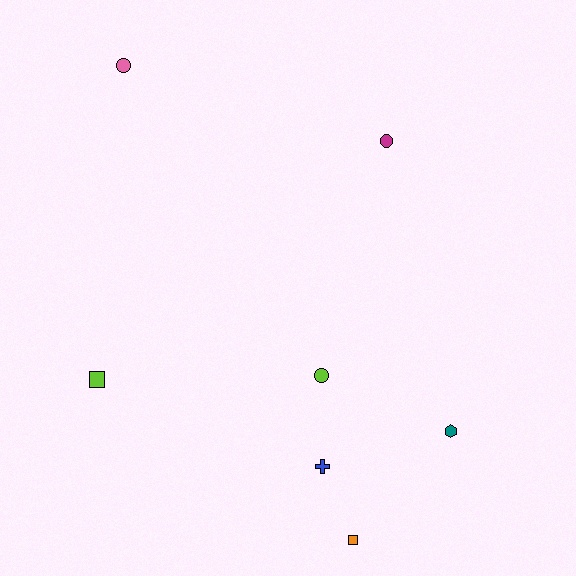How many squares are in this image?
There are 2 squares.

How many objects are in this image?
There are 7 objects.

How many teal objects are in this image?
There is 1 teal object.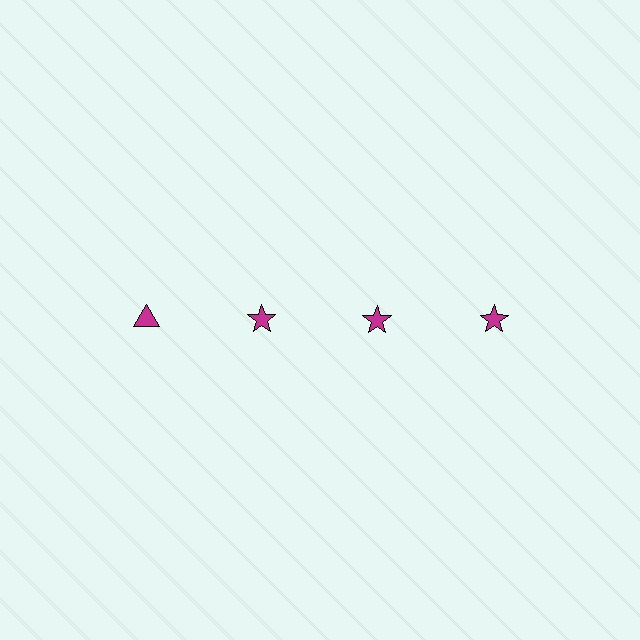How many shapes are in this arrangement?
There are 4 shapes arranged in a grid pattern.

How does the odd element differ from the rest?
It has a different shape: triangle instead of star.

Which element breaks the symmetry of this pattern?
The magenta triangle in the top row, leftmost column breaks the symmetry. All other shapes are magenta stars.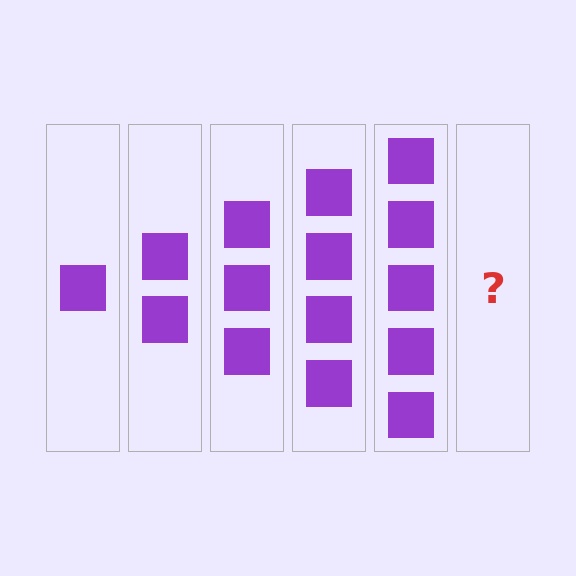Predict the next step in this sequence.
The next step is 6 squares.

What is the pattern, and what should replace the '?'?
The pattern is that each step adds one more square. The '?' should be 6 squares.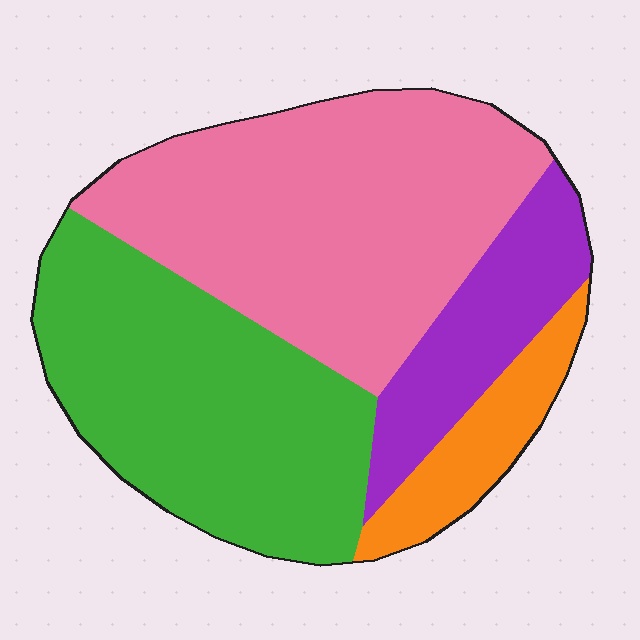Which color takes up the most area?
Pink, at roughly 40%.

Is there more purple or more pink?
Pink.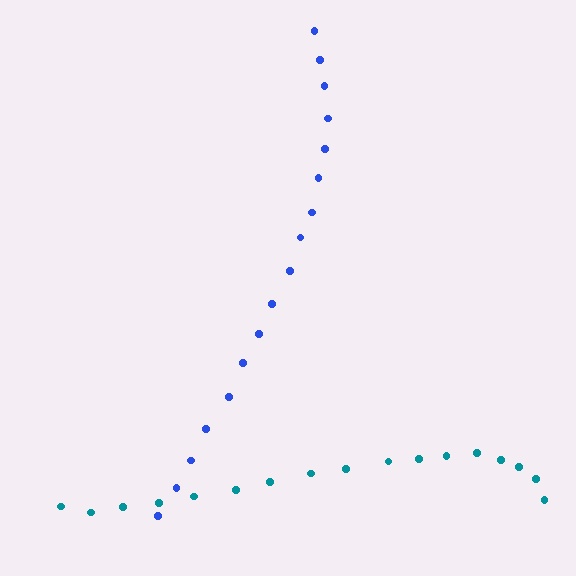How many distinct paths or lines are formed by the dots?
There are 2 distinct paths.